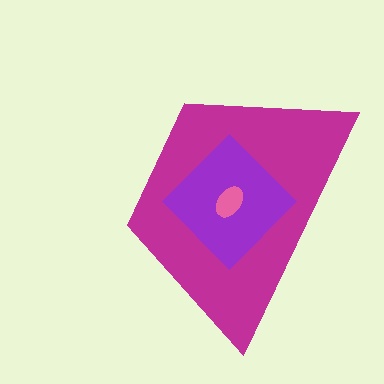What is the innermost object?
The pink ellipse.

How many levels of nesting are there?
3.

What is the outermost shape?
The magenta trapezoid.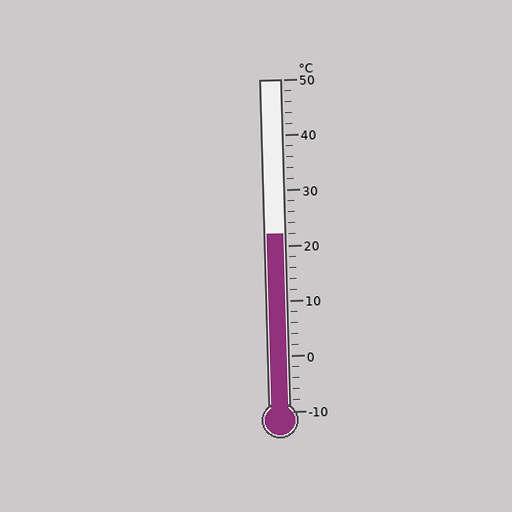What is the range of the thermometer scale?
The thermometer scale ranges from -10°C to 50°C.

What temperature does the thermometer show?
The thermometer shows approximately 22°C.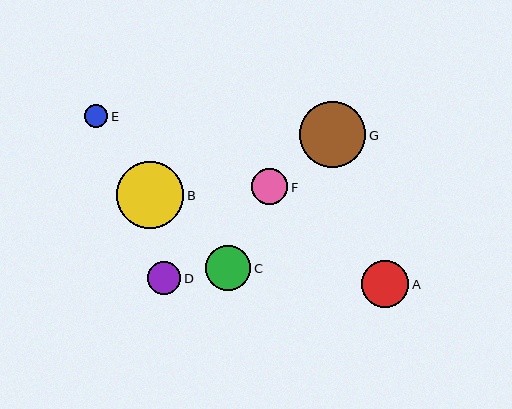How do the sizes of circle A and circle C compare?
Circle A and circle C are approximately the same size.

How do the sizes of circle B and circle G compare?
Circle B and circle G are approximately the same size.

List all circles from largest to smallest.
From largest to smallest: B, G, A, C, F, D, E.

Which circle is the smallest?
Circle E is the smallest with a size of approximately 23 pixels.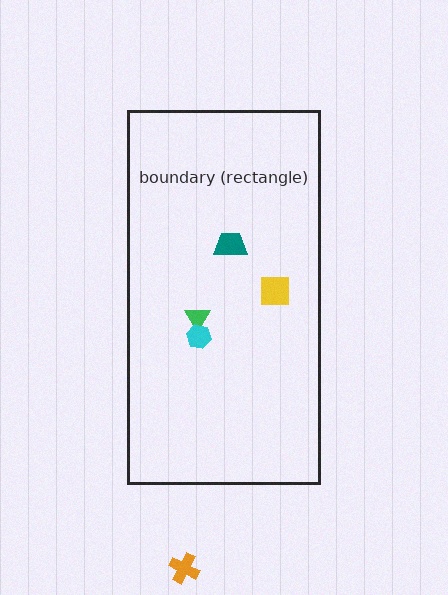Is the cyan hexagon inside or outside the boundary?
Inside.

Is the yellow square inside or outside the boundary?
Inside.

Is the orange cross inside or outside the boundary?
Outside.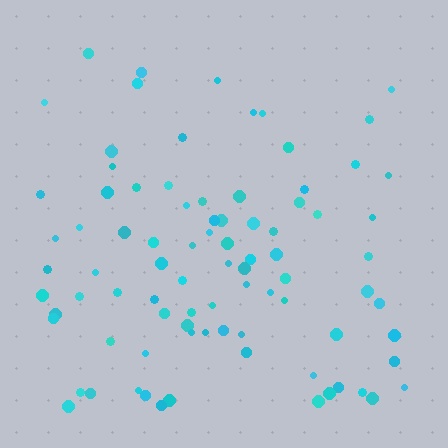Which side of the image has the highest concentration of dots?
The bottom.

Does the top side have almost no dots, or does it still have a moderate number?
Still a moderate number, just noticeably fewer than the bottom.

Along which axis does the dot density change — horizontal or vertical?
Vertical.